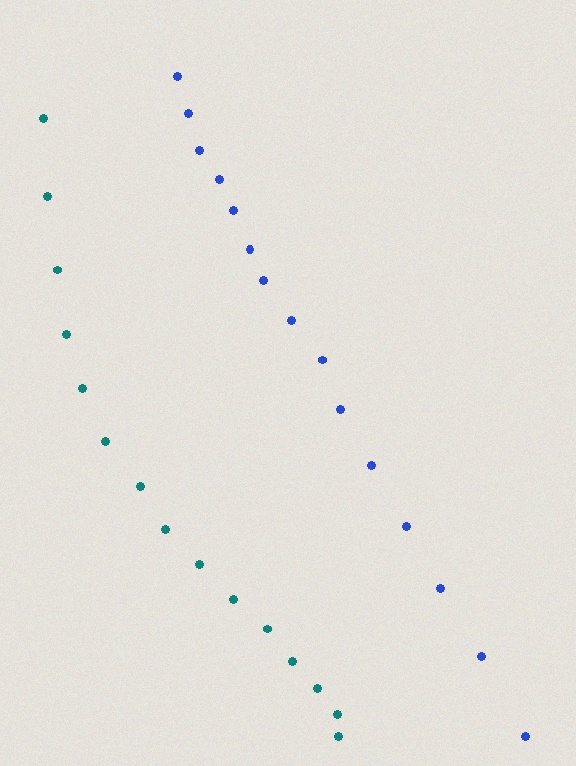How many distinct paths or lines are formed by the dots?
There are 2 distinct paths.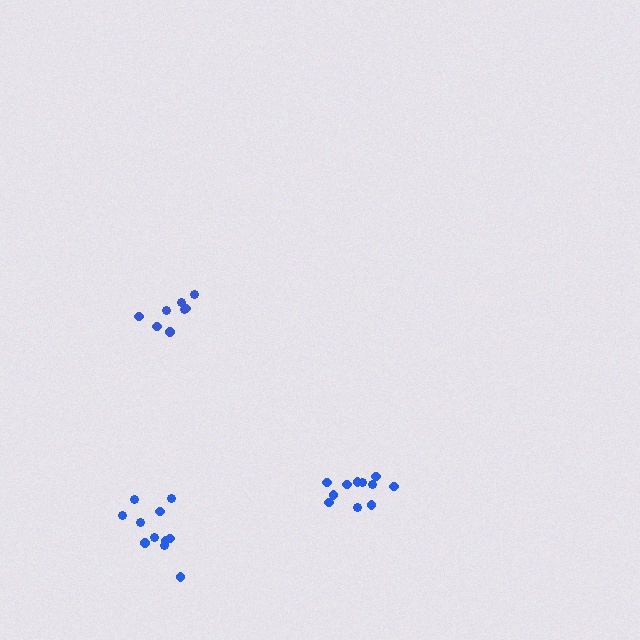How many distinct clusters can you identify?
There are 3 distinct clusters.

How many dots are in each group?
Group 1: 11 dots, Group 2: 11 dots, Group 3: 8 dots (30 total).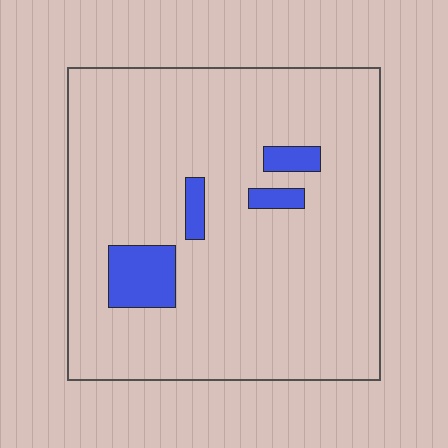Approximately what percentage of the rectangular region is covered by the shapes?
Approximately 10%.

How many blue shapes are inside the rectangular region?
4.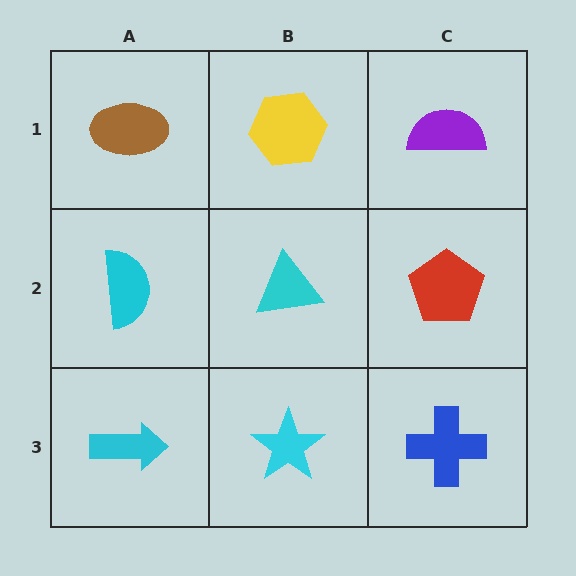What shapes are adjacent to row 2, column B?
A yellow hexagon (row 1, column B), a cyan star (row 3, column B), a cyan semicircle (row 2, column A), a red pentagon (row 2, column C).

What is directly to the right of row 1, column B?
A purple semicircle.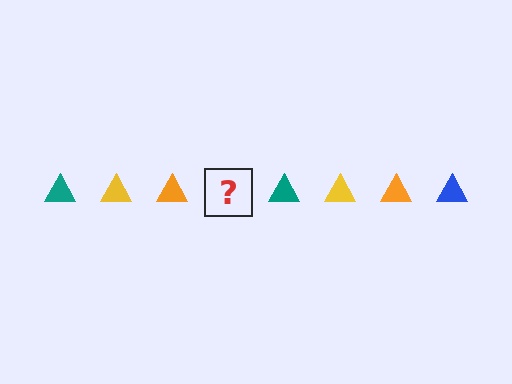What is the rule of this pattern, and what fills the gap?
The rule is that the pattern cycles through teal, yellow, orange, blue triangles. The gap should be filled with a blue triangle.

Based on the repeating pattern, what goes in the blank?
The blank should be a blue triangle.